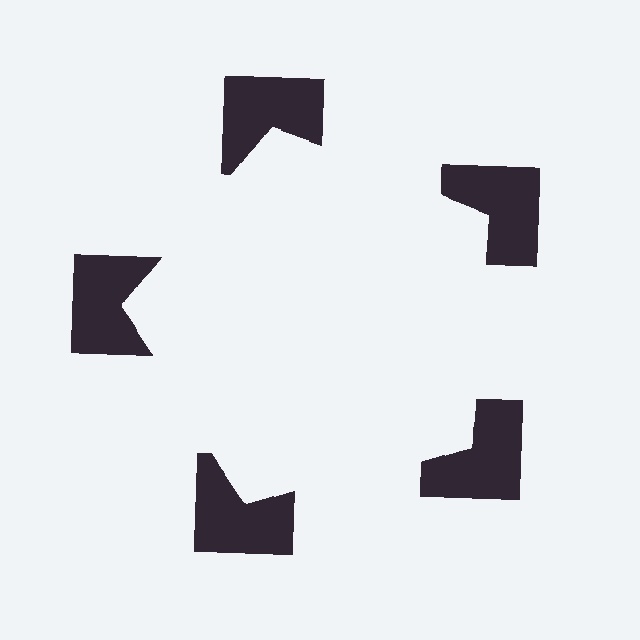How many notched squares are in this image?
There are 5 — one at each vertex of the illusory pentagon.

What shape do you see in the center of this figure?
An illusory pentagon — its edges are inferred from the aligned wedge cuts in the notched squares, not physically drawn.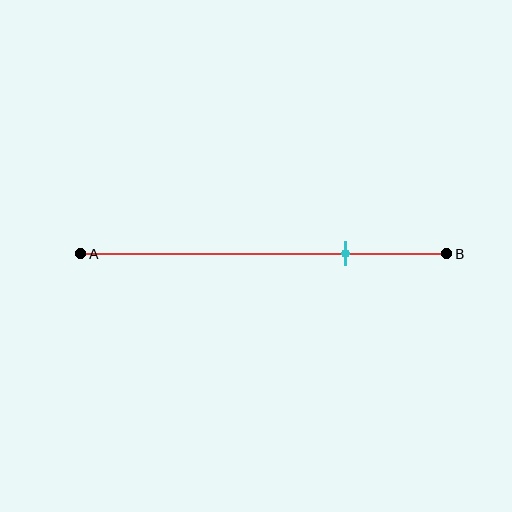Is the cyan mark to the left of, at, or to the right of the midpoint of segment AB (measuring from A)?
The cyan mark is to the right of the midpoint of segment AB.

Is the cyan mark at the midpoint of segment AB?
No, the mark is at about 75% from A, not at the 50% midpoint.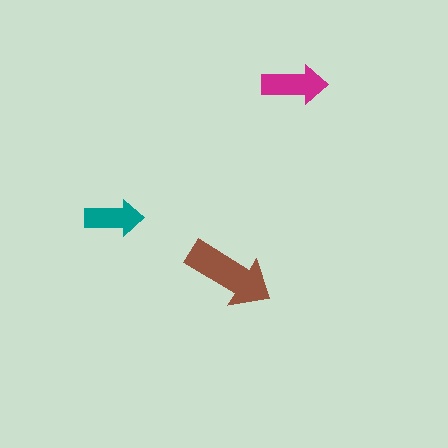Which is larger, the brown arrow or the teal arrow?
The brown one.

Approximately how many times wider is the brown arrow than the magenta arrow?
About 1.5 times wider.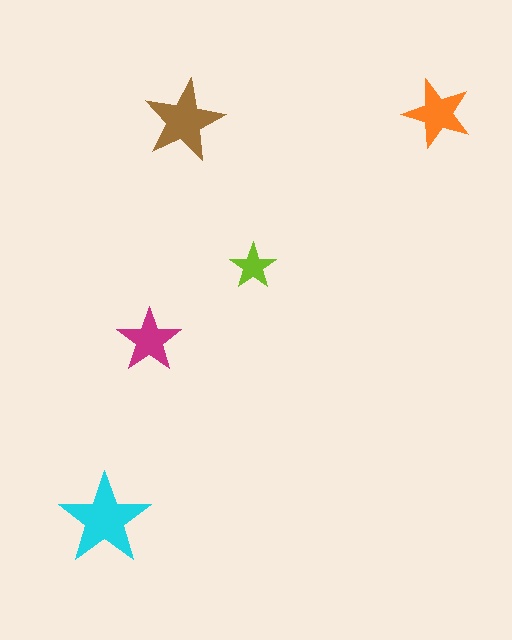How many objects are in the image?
There are 5 objects in the image.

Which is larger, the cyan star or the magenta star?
The cyan one.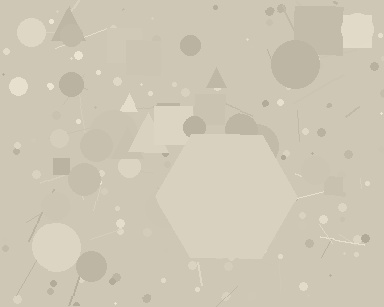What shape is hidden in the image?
A hexagon is hidden in the image.